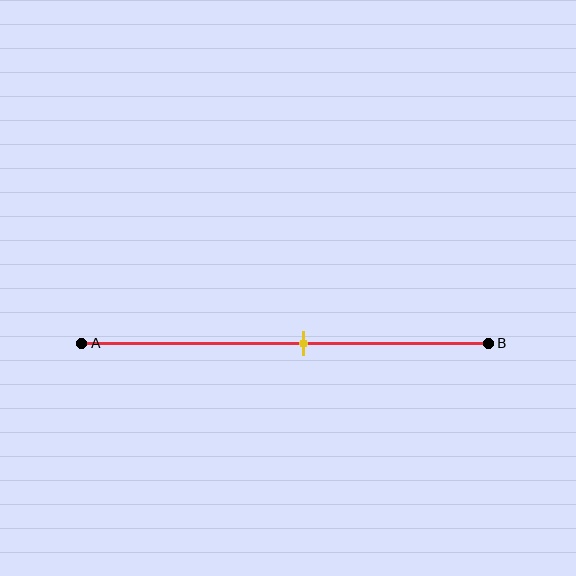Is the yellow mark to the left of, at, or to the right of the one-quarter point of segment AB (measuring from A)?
The yellow mark is to the right of the one-quarter point of segment AB.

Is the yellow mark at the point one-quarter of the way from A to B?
No, the mark is at about 55% from A, not at the 25% one-quarter point.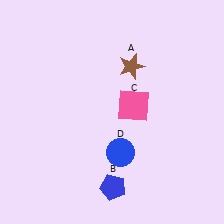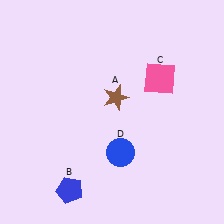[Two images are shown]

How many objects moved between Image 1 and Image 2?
3 objects moved between the two images.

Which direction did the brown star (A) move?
The brown star (A) moved down.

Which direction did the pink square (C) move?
The pink square (C) moved up.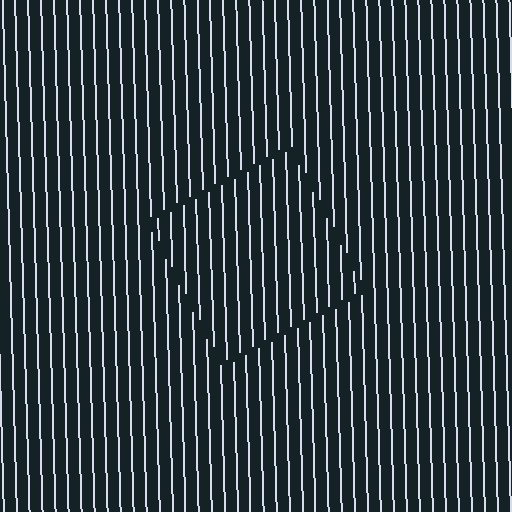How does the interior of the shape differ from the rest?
The interior of the shape contains the same grating, shifted by half a period — the contour is defined by the phase discontinuity where line-ends from the inner and outer gratings abut.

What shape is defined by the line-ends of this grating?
An illusory square. The interior of the shape contains the same grating, shifted by half a period — the contour is defined by the phase discontinuity where line-ends from the inner and outer gratings abut.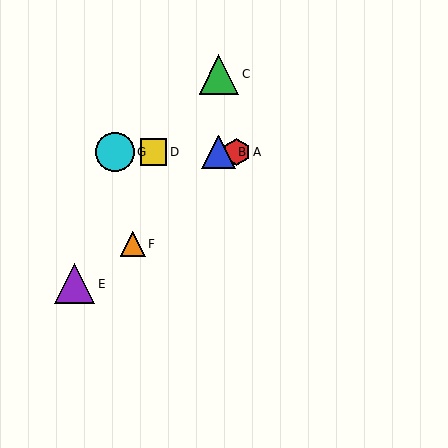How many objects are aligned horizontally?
4 objects (A, B, D, G) are aligned horizontally.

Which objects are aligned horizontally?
Objects A, B, D, G are aligned horizontally.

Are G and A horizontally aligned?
Yes, both are at y≈152.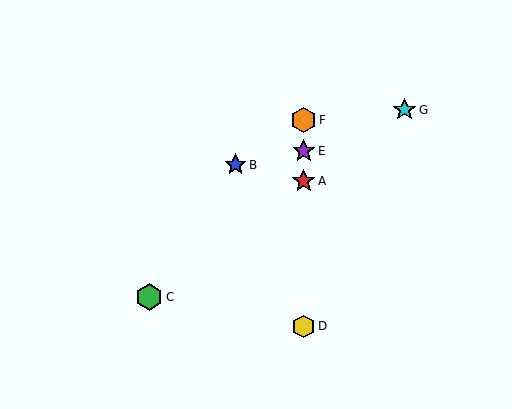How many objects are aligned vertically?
4 objects (A, D, E, F) are aligned vertically.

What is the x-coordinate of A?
Object A is at x≈304.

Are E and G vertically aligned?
No, E is at x≈304 and G is at x≈404.